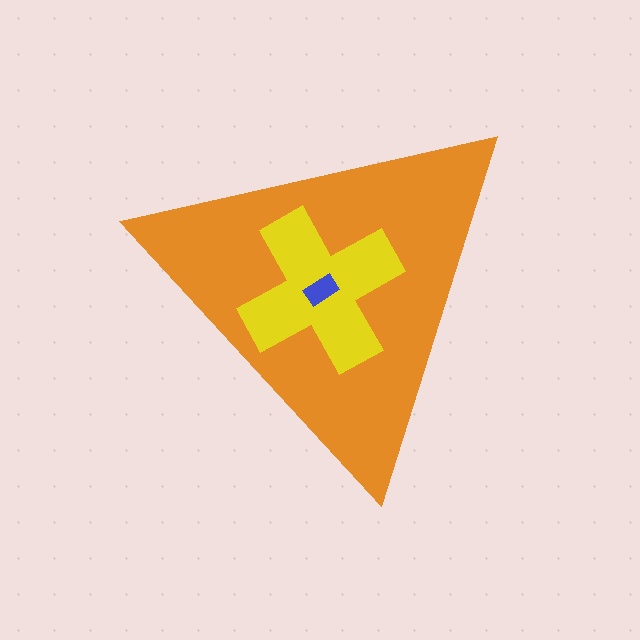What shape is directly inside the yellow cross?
The blue rectangle.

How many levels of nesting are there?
3.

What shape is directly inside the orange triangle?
The yellow cross.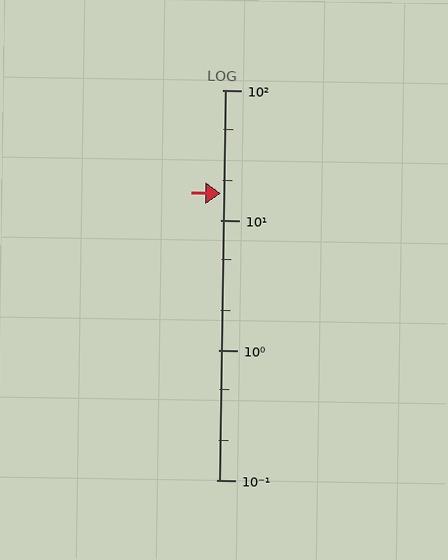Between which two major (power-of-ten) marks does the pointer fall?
The pointer is between 10 and 100.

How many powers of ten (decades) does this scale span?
The scale spans 3 decades, from 0.1 to 100.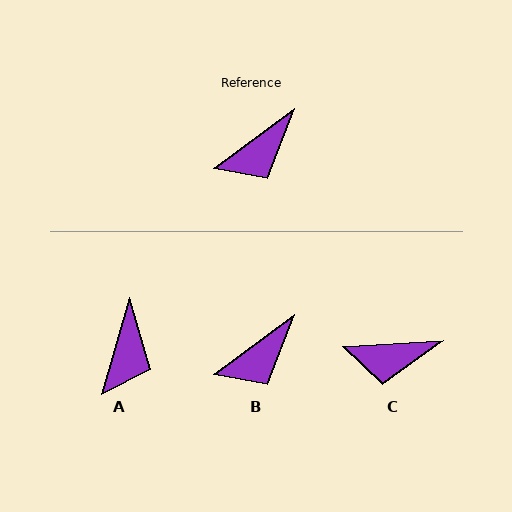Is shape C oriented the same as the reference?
No, it is off by about 33 degrees.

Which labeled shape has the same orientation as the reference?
B.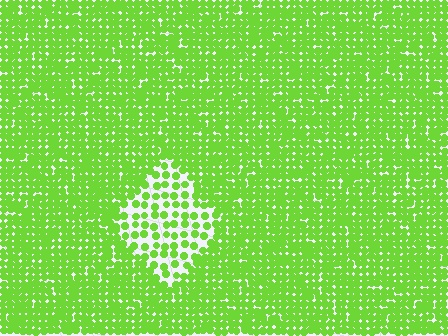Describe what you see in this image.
The image contains small lime elements arranged at two different densities. A diamond-shaped region is visible where the elements are less densely packed than the surrounding area.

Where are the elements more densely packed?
The elements are more densely packed outside the diamond boundary.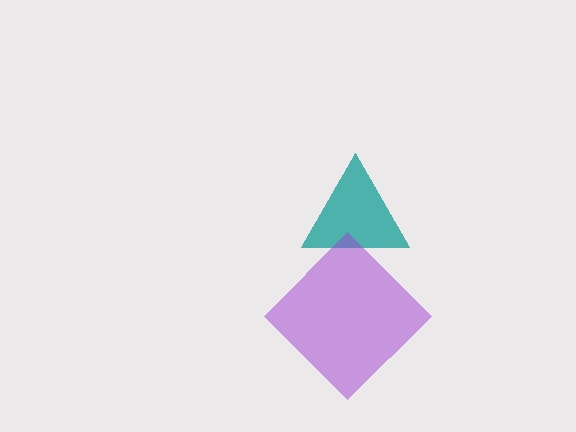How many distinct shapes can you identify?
There are 2 distinct shapes: a teal triangle, a purple diamond.